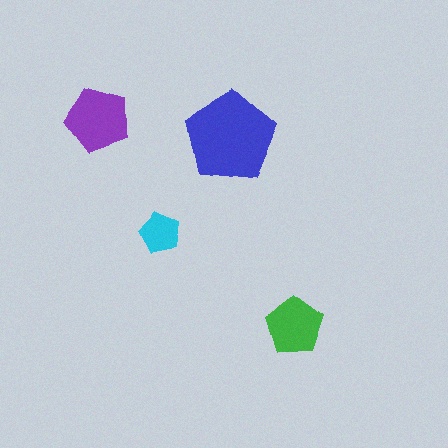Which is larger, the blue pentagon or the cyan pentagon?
The blue one.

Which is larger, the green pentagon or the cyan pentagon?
The green one.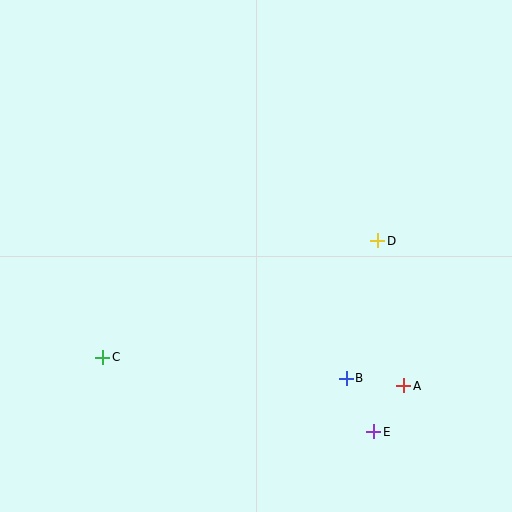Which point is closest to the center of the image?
Point D at (378, 241) is closest to the center.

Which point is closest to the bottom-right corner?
Point E is closest to the bottom-right corner.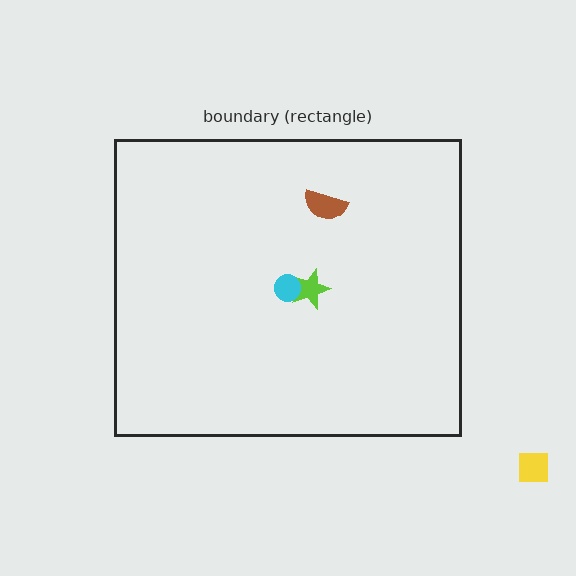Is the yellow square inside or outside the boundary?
Outside.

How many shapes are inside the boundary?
3 inside, 1 outside.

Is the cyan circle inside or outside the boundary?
Inside.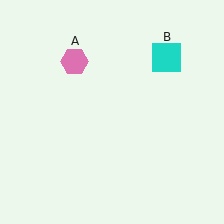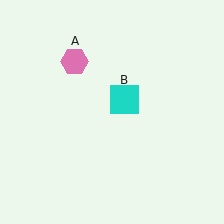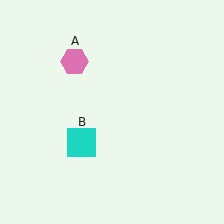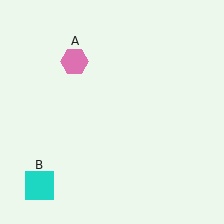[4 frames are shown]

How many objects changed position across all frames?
1 object changed position: cyan square (object B).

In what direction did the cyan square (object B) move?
The cyan square (object B) moved down and to the left.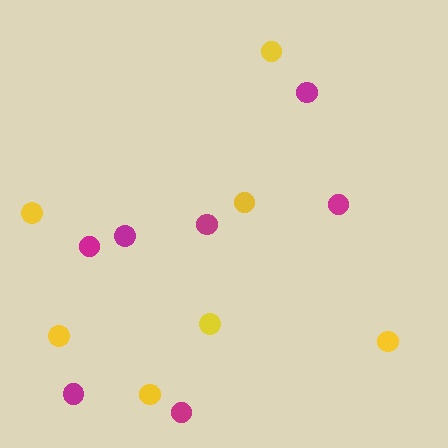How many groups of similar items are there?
There are 2 groups: one group of yellow circles (7) and one group of magenta circles (7).